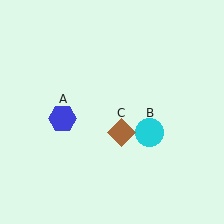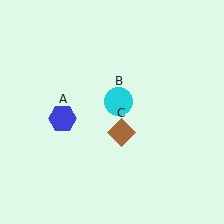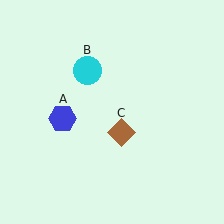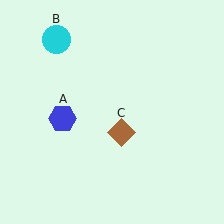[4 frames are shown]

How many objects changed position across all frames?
1 object changed position: cyan circle (object B).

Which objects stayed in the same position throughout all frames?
Blue hexagon (object A) and brown diamond (object C) remained stationary.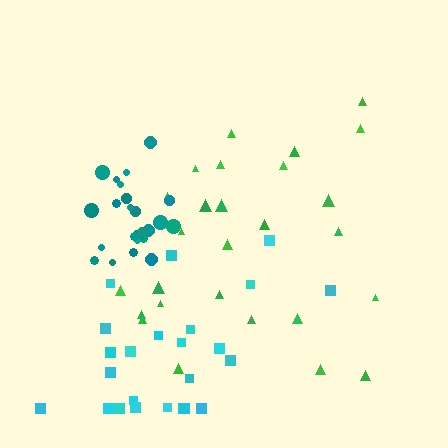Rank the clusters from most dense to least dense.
teal, cyan, green.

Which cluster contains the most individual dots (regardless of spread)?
Green (27).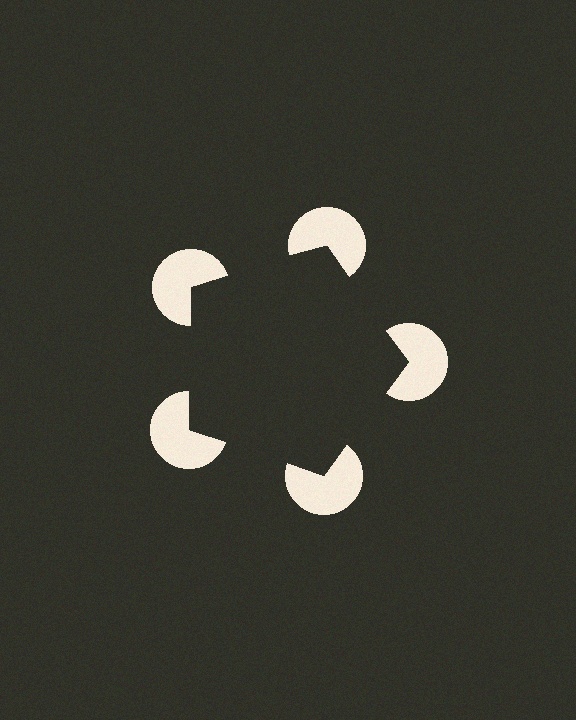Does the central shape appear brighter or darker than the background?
It typically appears slightly darker than the background, even though no actual brightness change is drawn.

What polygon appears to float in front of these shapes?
An illusory pentagon — its edges are inferred from the aligned wedge cuts in the pac-man discs, not physically drawn.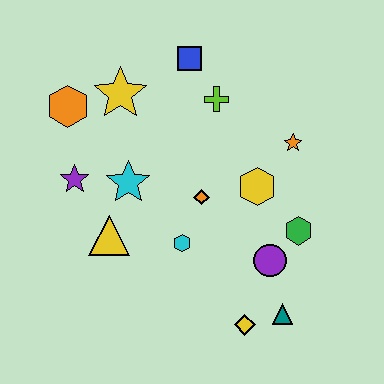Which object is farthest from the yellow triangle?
The orange star is farthest from the yellow triangle.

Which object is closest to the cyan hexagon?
The orange diamond is closest to the cyan hexagon.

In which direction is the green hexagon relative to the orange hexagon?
The green hexagon is to the right of the orange hexagon.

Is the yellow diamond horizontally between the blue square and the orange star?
Yes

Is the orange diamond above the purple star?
No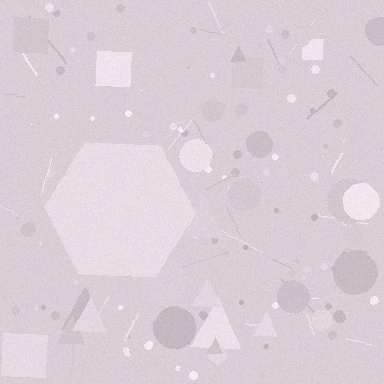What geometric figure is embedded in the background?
A hexagon is embedded in the background.